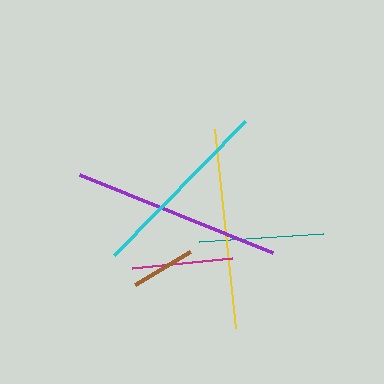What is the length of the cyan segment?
The cyan segment is approximately 188 pixels long.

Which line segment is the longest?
The purple line is the longest at approximately 209 pixels.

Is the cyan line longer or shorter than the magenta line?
The cyan line is longer than the magenta line.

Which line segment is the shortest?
The brown line is the shortest at approximately 64 pixels.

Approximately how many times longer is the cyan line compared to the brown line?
The cyan line is approximately 2.9 times the length of the brown line.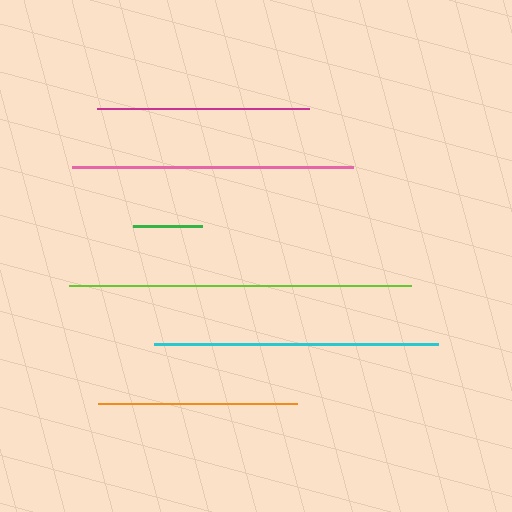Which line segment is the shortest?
The green line is the shortest at approximately 69 pixels.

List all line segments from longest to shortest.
From longest to shortest: lime, cyan, pink, magenta, orange, green.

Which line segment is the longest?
The lime line is the longest at approximately 343 pixels.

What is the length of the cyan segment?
The cyan segment is approximately 283 pixels long.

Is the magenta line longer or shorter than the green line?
The magenta line is longer than the green line.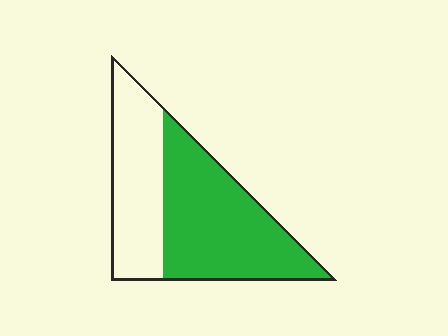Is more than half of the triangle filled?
Yes.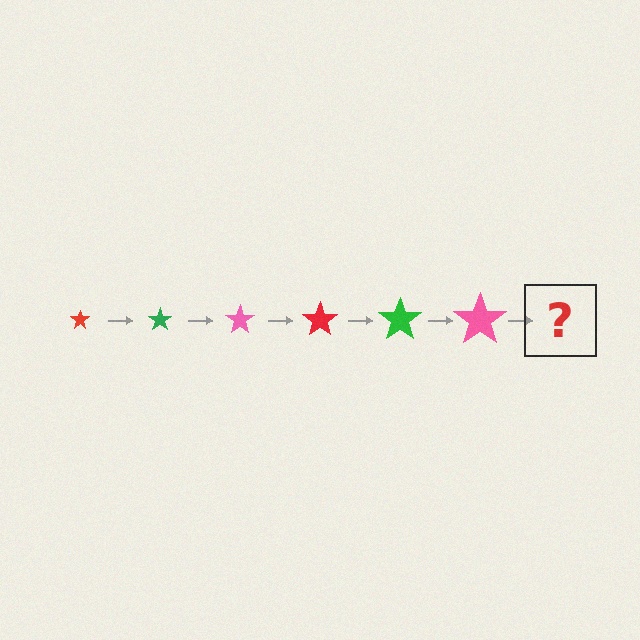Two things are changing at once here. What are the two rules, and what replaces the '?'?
The two rules are that the star grows larger each step and the color cycles through red, green, and pink. The '?' should be a red star, larger than the previous one.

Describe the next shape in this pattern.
It should be a red star, larger than the previous one.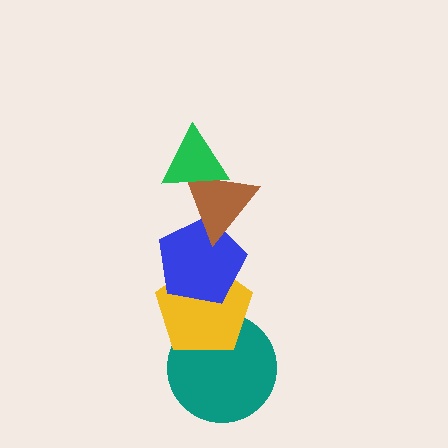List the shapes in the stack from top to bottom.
From top to bottom: the green triangle, the brown triangle, the blue pentagon, the yellow pentagon, the teal circle.